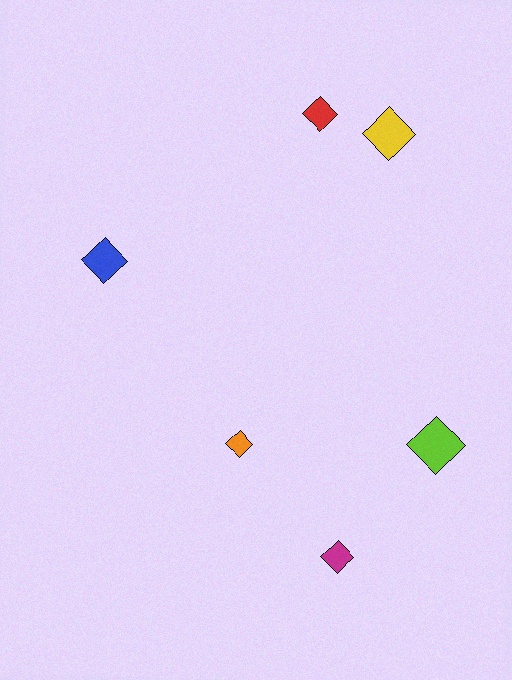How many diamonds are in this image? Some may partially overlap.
There are 6 diamonds.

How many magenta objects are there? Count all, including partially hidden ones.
There is 1 magenta object.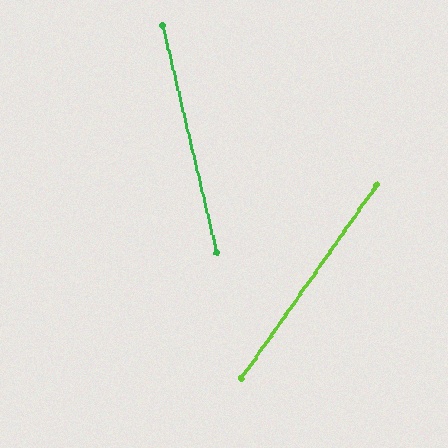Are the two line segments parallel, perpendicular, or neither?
Neither parallel nor perpendicular — they differ by about 49°.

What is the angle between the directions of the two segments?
Approximately 49 degrees.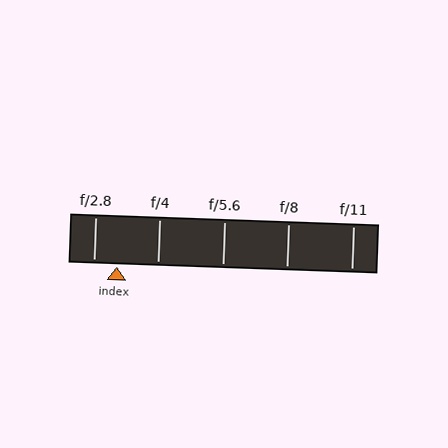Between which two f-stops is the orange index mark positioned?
The index mark is between f/2.8 and f/4.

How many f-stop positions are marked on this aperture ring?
There are 5 f-stop positions marked.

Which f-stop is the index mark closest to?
The index mark is closest to f/2.8.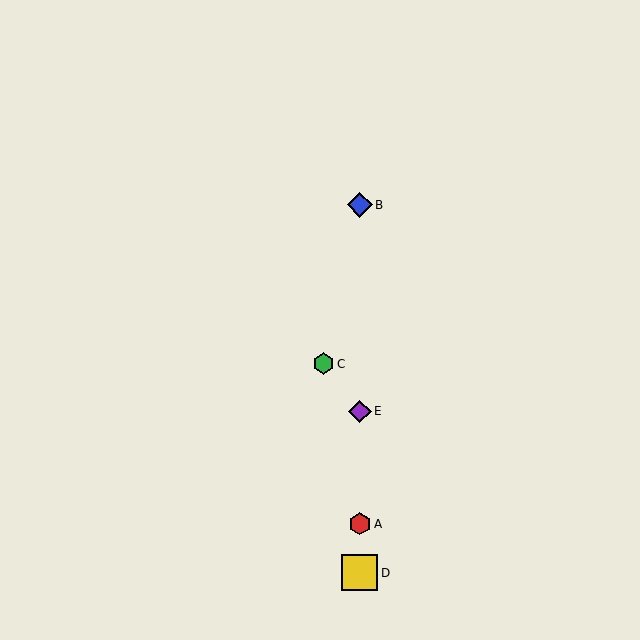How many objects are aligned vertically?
4 objects (A, B, D, E) are aligned vertically.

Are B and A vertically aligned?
Yes, both are at x≈360.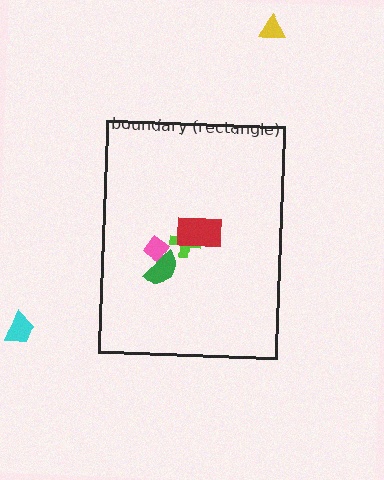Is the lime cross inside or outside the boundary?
Inside.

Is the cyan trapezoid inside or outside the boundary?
Outside.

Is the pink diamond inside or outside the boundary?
Inside.